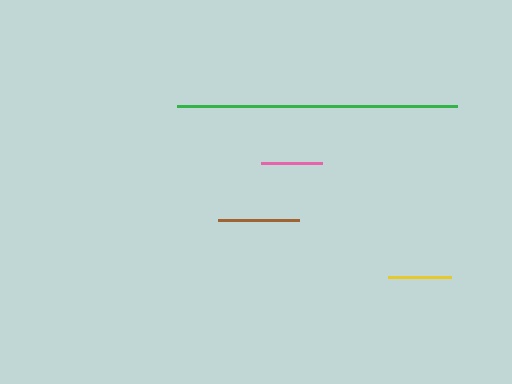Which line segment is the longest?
The green line is the longest at approximately 280 pixels.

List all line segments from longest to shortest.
From longest to shortest: green, brown, yellow, pink.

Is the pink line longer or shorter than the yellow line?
The yellow line is longer than the pink line.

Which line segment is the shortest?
The pink line is the shortest at approximately 62 pixels.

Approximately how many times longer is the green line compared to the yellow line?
The green line is approximately 4.4 times the length of the yellow line.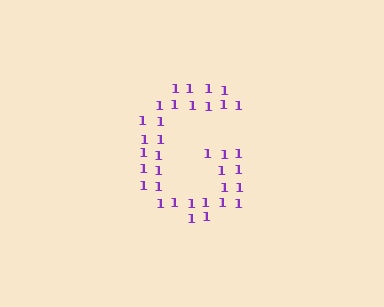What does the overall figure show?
The overall figure shows the letter G.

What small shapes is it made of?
It is made of small digit 1's.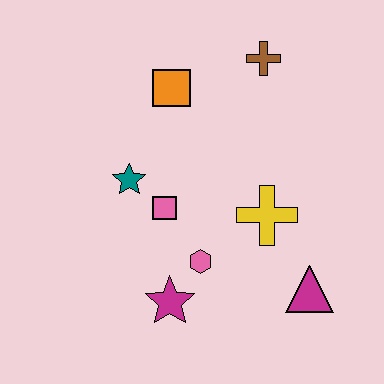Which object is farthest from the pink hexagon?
The brown cross is farthest from the pink hexagon.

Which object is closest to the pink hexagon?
The magenta star is closest to the pink hexagon.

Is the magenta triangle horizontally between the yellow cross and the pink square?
No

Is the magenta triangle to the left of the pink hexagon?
No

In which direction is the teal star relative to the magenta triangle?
The teal star is to the left of the magenta triangle.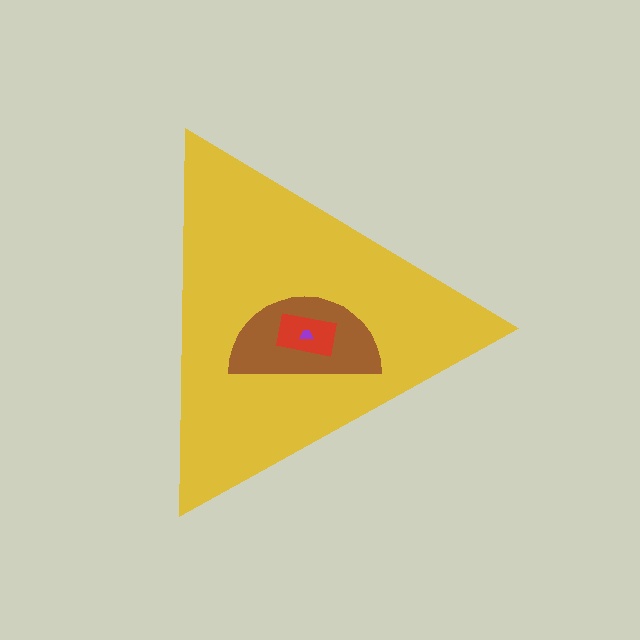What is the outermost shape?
The yellow triangle.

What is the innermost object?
The purple trapezoid.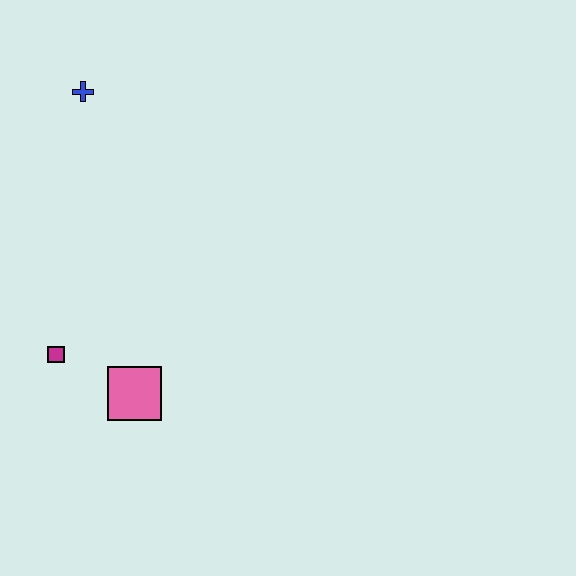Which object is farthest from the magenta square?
The blue cross is farthest from the magenta square.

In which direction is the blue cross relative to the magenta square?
The blue cross is above the magenta square.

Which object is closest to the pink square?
The magenta square is closest to the pink square.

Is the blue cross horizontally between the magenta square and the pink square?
Yes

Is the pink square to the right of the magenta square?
Yes